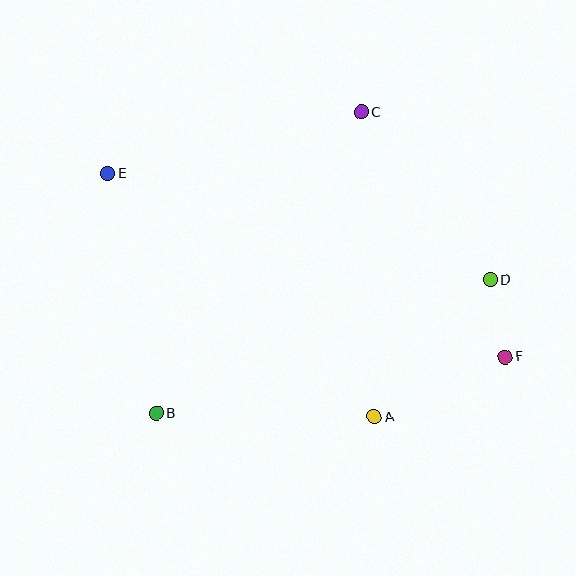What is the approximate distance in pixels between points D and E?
The distance between D and E is approximately 397 pixels.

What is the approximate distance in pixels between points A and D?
The distance between A and D is approximately 180 pixels.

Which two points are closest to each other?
Points D and F are closest to each other.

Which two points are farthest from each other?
Points E and F are farthest from each other.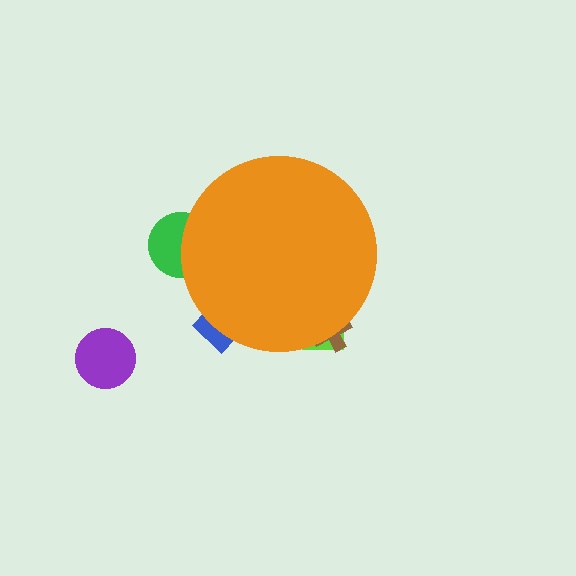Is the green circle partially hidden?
Yes, the green circle is partially hidden behind the orange circle.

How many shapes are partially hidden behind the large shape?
4 shapes are partially hidden.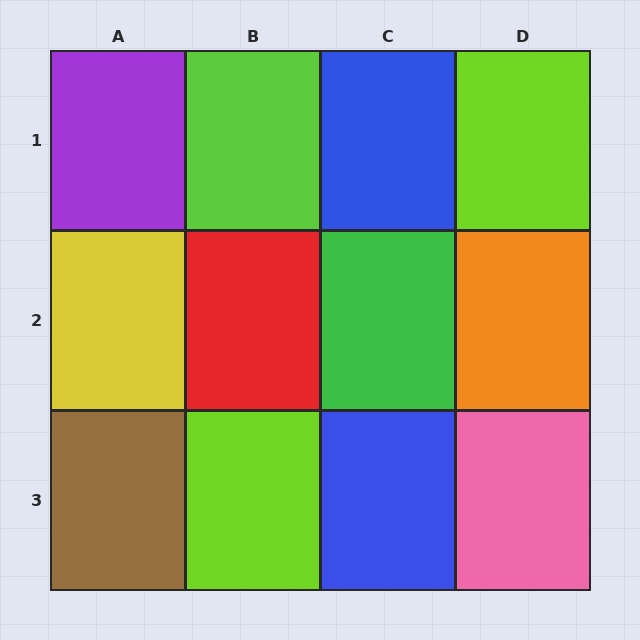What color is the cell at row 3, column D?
Pink.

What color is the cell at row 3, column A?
Brown.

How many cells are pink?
1 cell is pink.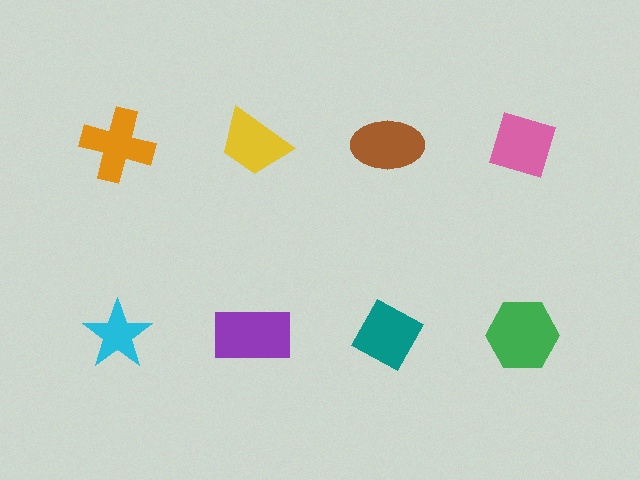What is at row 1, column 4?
A pink diamond.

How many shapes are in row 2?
4 shapes.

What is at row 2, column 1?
A cyan star.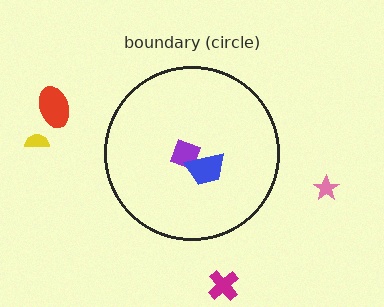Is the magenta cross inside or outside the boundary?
Outside.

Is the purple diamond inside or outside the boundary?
Inside.